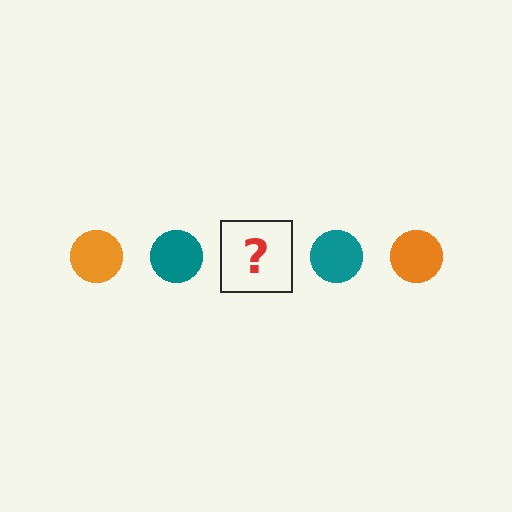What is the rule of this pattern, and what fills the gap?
The rule is that the pattern cycles through orange, teal circles. The gap should be filled with an orange circle.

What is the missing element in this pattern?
The missing element is an orange circle.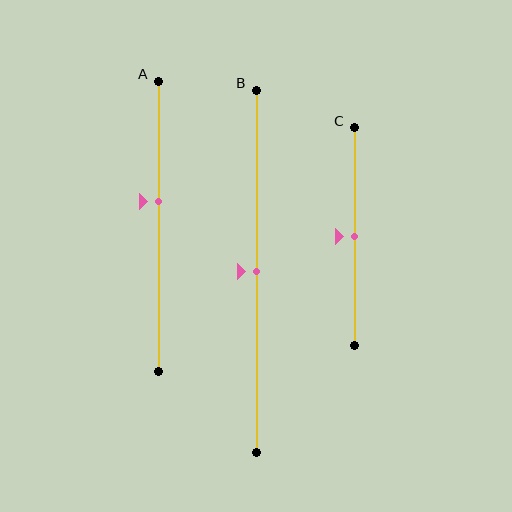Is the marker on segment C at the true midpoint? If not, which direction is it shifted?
Yes, the marker on segment C is at the true midpoint.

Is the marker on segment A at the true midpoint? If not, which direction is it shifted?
No, the marker on segment A is shifted upward by about 8% of the segment length.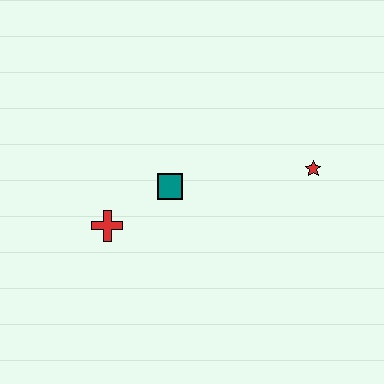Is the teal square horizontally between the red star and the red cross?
Yes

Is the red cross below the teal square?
Yes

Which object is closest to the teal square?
The red cross is closest to the teal square.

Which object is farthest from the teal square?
The red star is farthest from the teal square.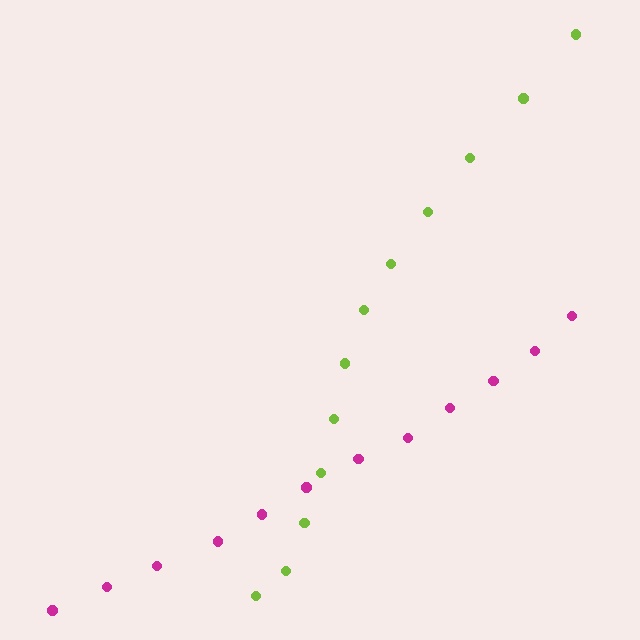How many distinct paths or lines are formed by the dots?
There are 2 distinct paths.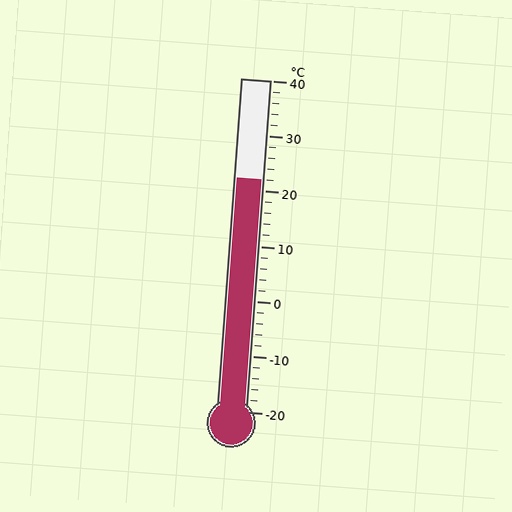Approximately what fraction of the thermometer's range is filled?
The thermometer is filled to approximately 70% of its range.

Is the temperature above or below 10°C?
The temperature is above 10°C.